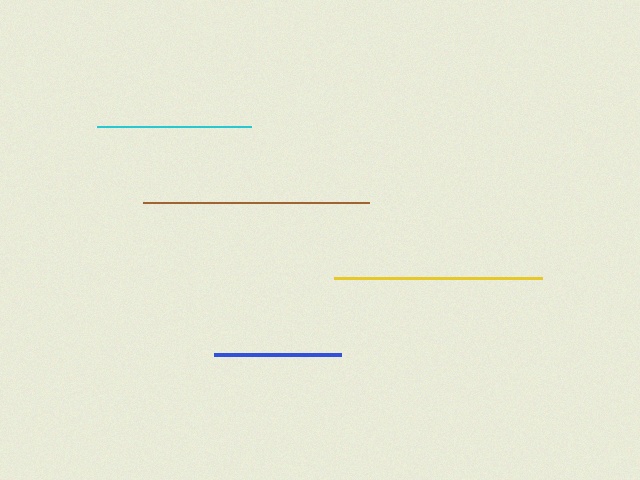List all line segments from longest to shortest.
From longest to shortest: brown, yellow, cyan, blue.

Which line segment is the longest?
The brown line is the longest at approximately 226 pixels.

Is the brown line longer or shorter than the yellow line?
The brown line is longer than the yellow line.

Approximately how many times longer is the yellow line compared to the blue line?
The yellow line is approximately 1.6 times the length of the blue line.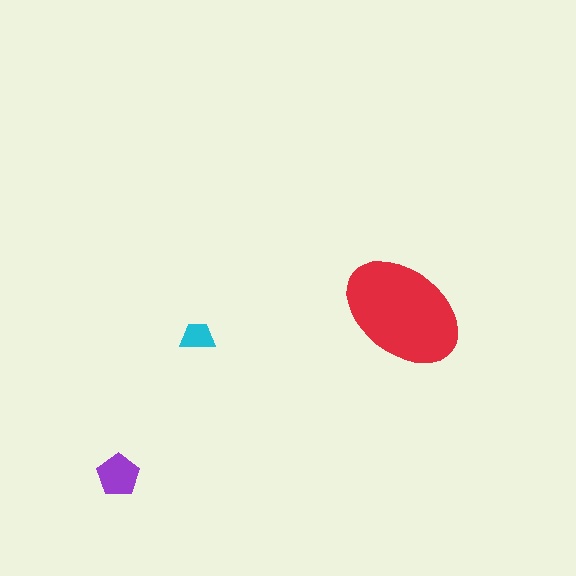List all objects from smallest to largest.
The cyan trapezoid, the purple pentagon, the red ellipse.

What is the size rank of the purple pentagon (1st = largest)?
2nd.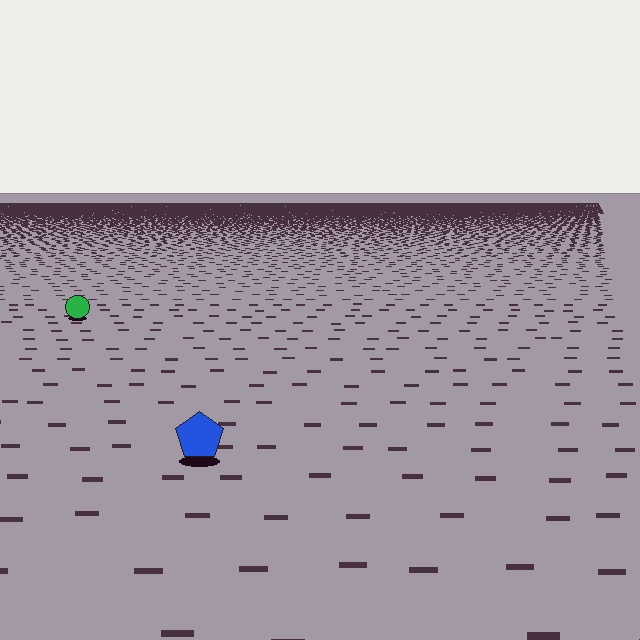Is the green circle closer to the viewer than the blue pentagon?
No. The blue pentagon is closer — you can tell from the texture gradient: the ground texture is coarser near it.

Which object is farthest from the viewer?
The green circle is farthest from the viewer. It appears smaller and the ground texture around it is denser.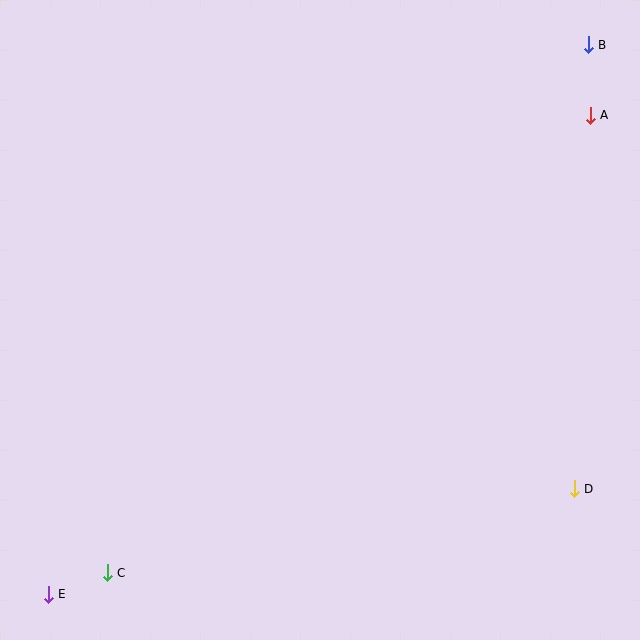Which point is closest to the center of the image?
Point D at (574, 489) is closest to the center.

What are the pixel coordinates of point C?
Point C is at (107, 573).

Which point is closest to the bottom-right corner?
Point D is closest to the bottom-right corner.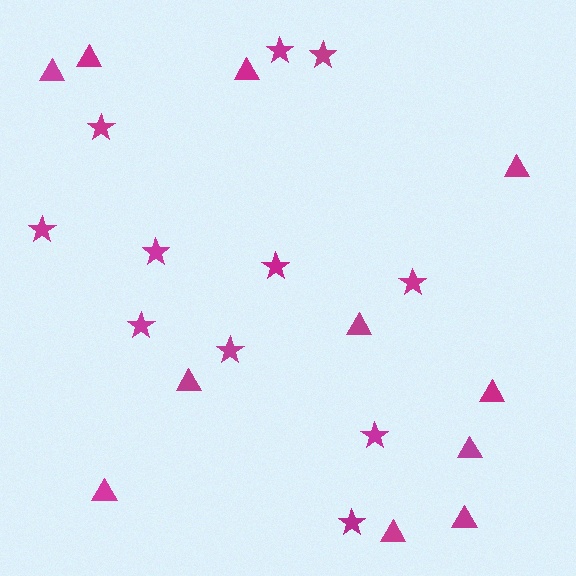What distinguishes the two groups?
There are 2 groups: one group of stars (11) and one group of triangles (11).